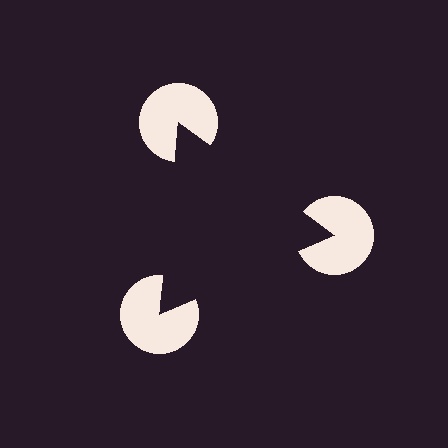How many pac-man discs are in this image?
There are 3 — one at each vertex of the illusory triangle.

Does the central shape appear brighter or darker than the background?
It typically appears slightly darker than the background, even though no actual brightness change is drawn.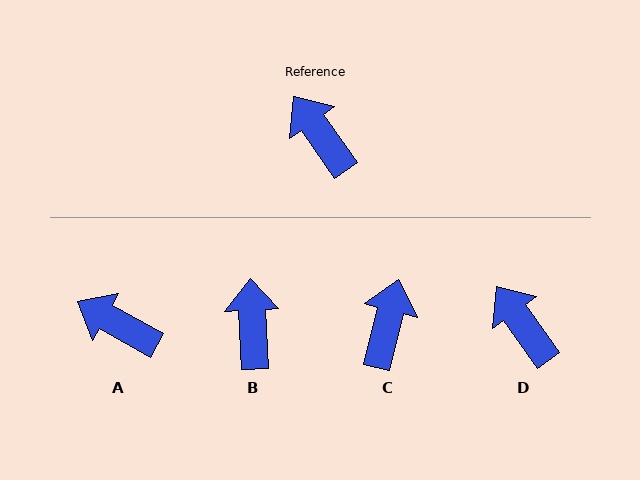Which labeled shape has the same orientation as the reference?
D.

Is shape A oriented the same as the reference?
No, it is off by about 26 degrees.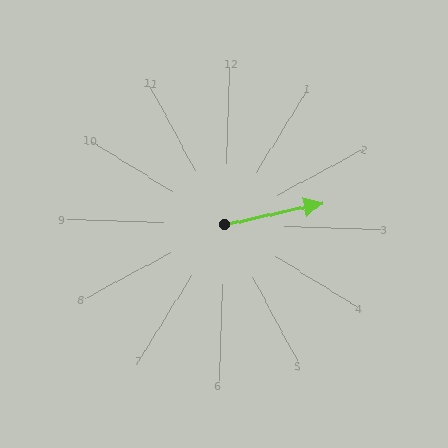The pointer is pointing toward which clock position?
Roughly 3 o'clock.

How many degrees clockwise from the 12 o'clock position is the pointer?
Approximately 76 degrees.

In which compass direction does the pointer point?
East.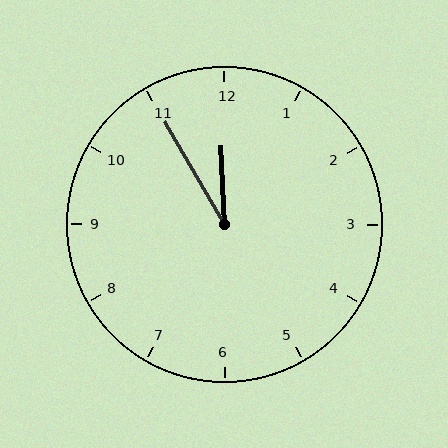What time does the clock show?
11:55.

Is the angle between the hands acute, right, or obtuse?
It is acute.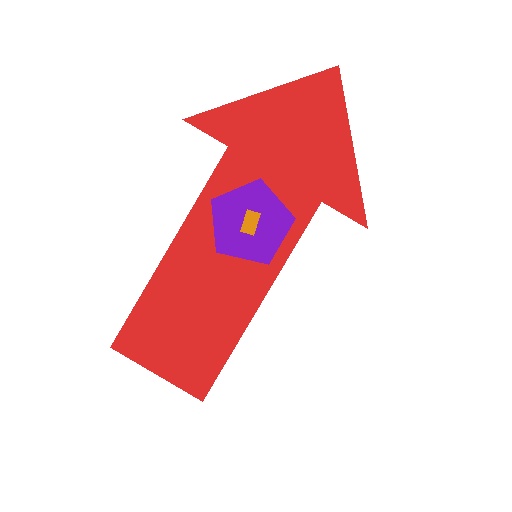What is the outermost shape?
The red arrow.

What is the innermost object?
The orange rectangle.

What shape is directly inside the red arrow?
The purple pentagon.